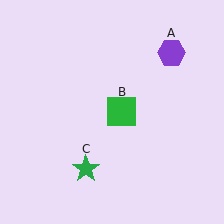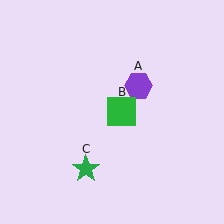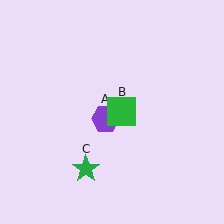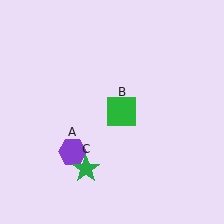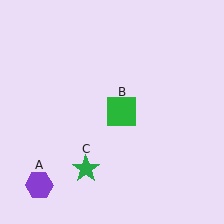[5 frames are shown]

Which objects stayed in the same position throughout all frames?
Green square (object B) and green star (object C) remained stationary.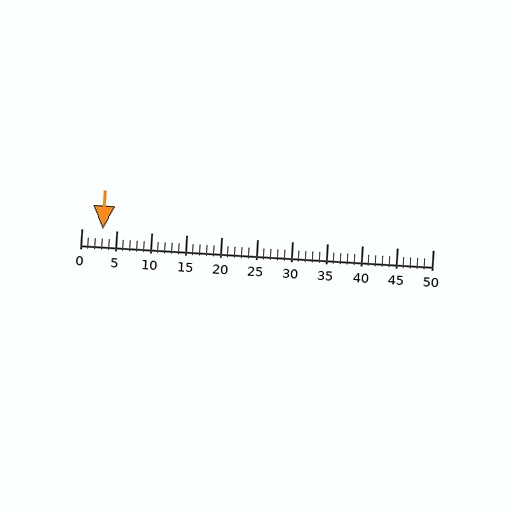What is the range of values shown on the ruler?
The ruler shows values from 0 to 50.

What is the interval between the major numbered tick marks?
The major tick marks are spaced 5 units apart.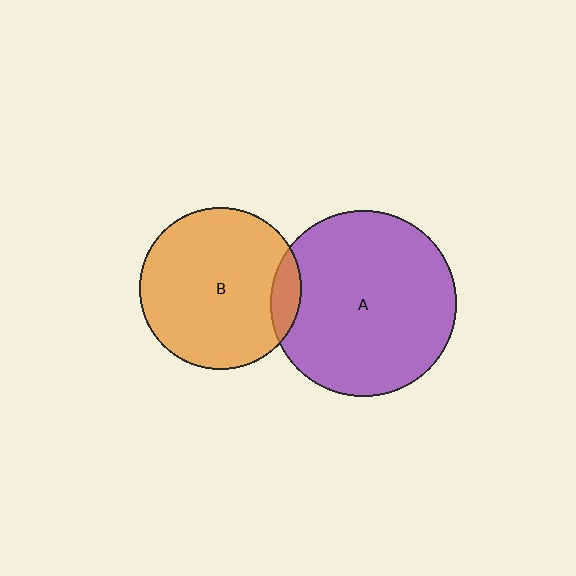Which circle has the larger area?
Circle A (purple).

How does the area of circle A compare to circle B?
Approximately 1.3 times.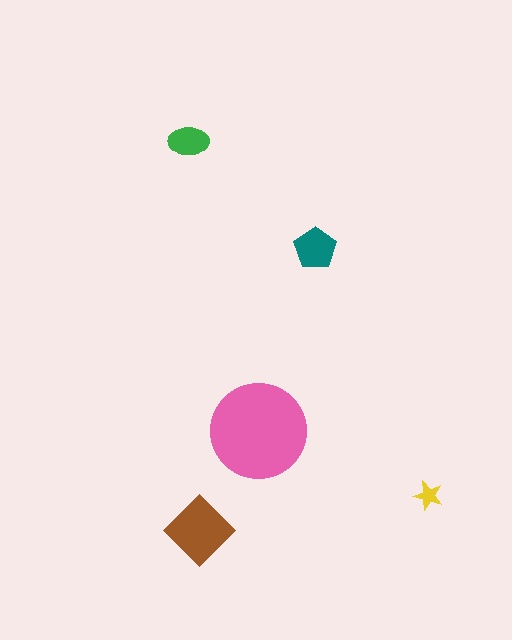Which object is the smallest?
The yellow star.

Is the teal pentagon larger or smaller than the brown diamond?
Smaller.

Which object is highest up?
The green ellipse is topmost.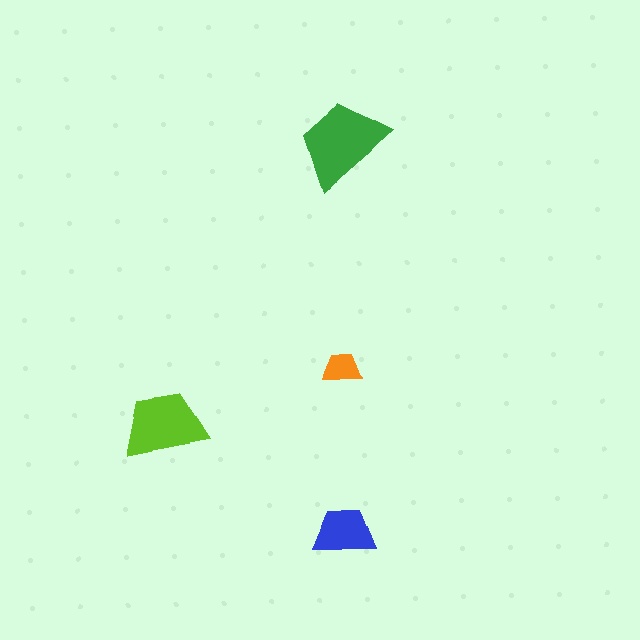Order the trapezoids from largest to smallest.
the green one, the lime one, the blue one, the orange one.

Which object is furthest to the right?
The green trapezoid is rightmost.